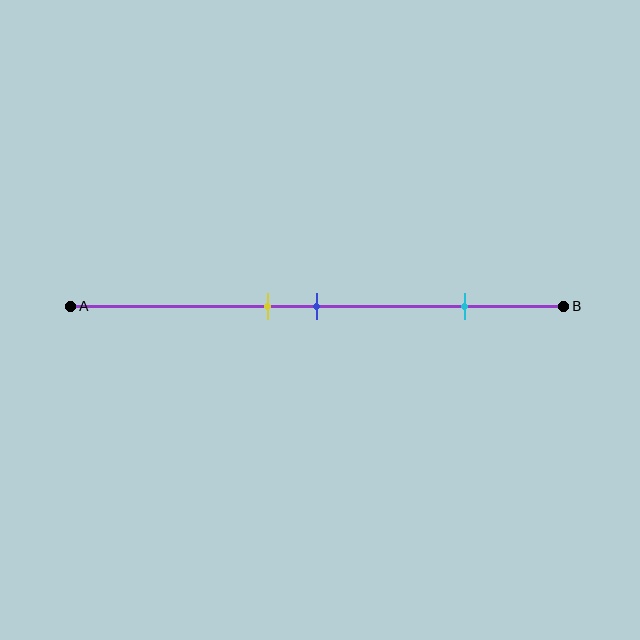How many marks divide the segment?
There are 3 marks dividing the segment.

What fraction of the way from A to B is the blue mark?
The blue mark is approximately 50% (0.5) of the way from A to B.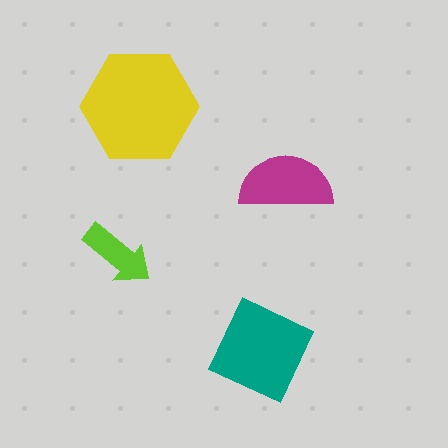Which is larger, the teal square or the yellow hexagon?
The yellow hexagon.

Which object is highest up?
The yellow hexagon is topmost.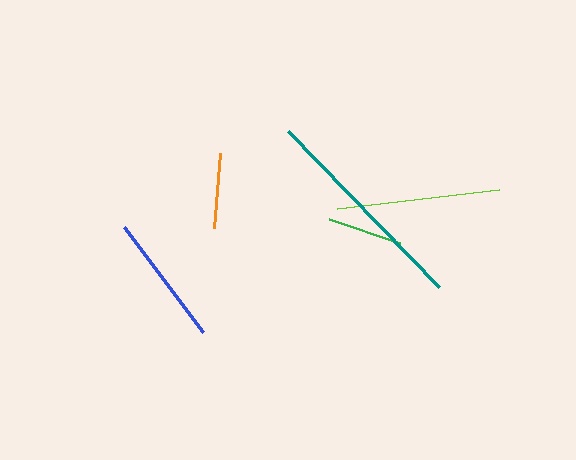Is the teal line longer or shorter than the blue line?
The teal line is longer than the blue line.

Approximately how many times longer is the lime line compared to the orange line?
The lime line is approximately 2.2 times the length of the orange line.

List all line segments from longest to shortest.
From longest to shortest: teal, lime, blue, green, orange.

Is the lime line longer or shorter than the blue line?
The lime line is longer than the blue line.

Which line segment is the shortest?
The orange line is the shortest at approximately 75 pixels.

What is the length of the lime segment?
The lime segment is approximately 164 pixels long.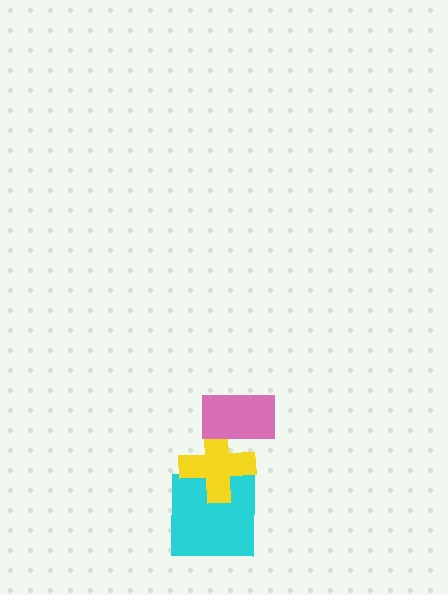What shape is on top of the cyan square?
The yellow cross is on top of the cyan square.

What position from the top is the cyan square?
The cyan square is 3rd from the top.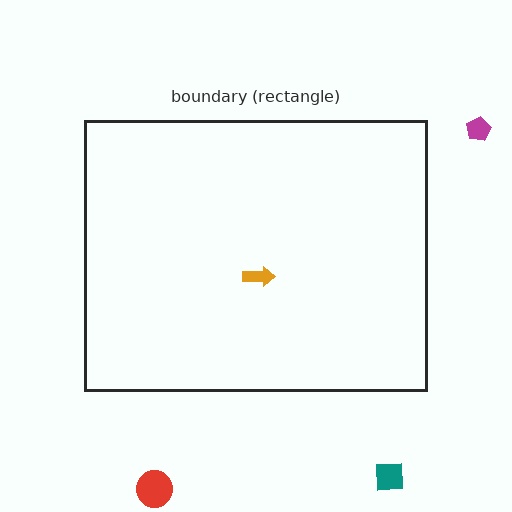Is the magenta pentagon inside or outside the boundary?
Outside.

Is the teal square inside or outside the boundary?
Outside.